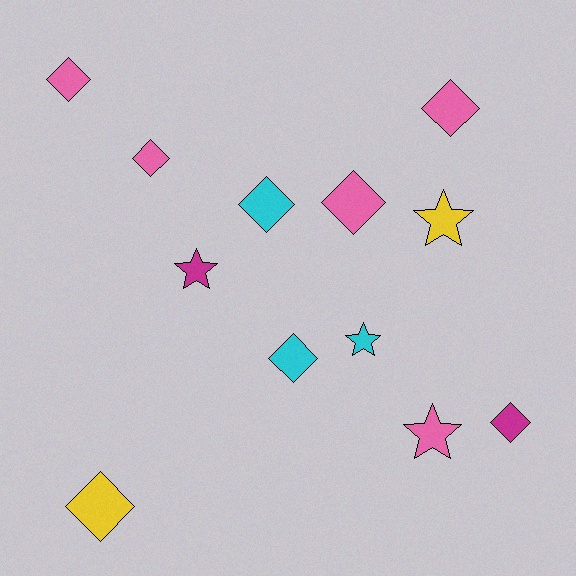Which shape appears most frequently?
Diamond, with 8 objects.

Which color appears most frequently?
Pink, with 5 objects.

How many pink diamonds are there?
There are 4 pink diamonds.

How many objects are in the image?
There are 12 objects.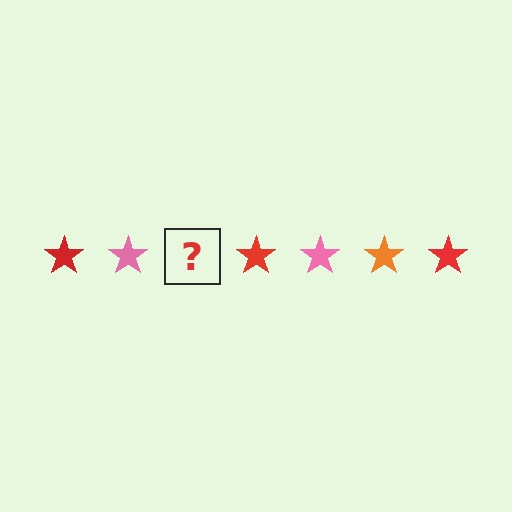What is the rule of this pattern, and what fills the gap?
The rule is that the pattern cycles through red, pink, orange stars. The gap should be filled with an orange star.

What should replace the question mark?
The question mark should be replaced with an orange star.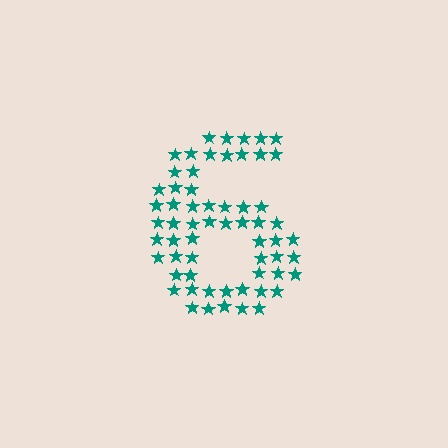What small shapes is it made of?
It is made of small stars.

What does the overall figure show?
The overall figure shows the digit 6.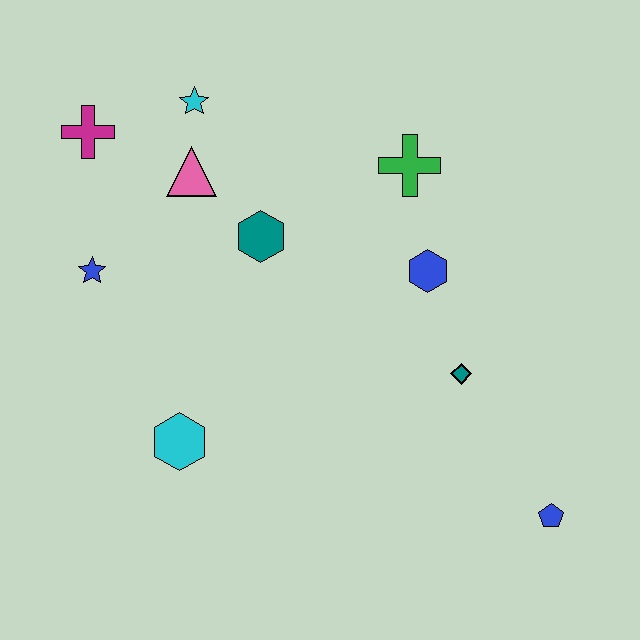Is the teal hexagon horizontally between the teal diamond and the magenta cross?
Yes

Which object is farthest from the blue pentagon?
The magenta cross is farthest from the blue pentagon.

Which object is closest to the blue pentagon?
The teal diamond is closest to the blue pentagon.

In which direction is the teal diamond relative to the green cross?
The teal diamond is below the green cross.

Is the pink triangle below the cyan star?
Yes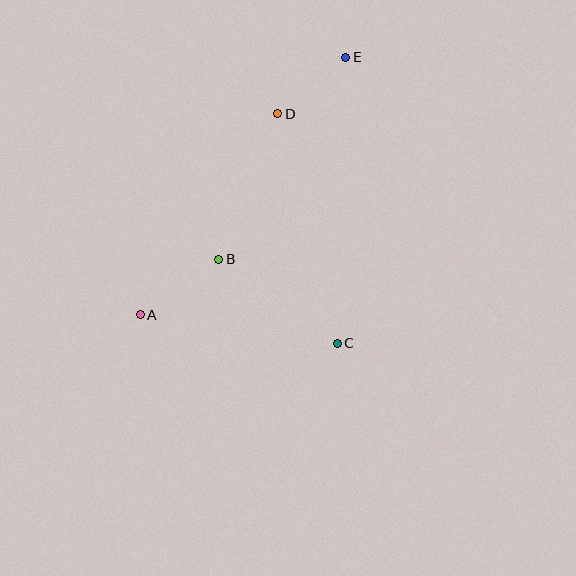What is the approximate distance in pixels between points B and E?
The distance between B and E is approximately 239 pixels.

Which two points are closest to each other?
Points D and E are closest to each other.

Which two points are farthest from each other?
Points A and E are farthest from each other.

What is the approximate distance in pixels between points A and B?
The distance between A and B is approximately 96 pixels.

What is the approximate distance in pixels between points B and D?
The distance between B and D is approximately 157 pixels.